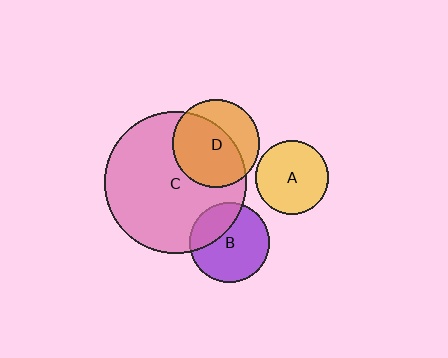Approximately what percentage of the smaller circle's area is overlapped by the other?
Approximately 65%.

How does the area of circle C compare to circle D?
Approximately 2.6 times.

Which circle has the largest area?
Circle C (pink).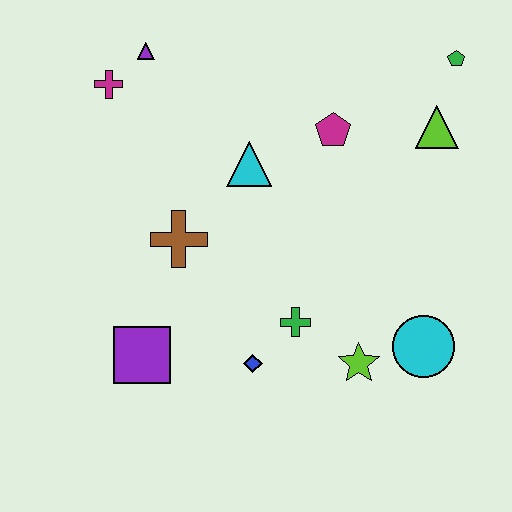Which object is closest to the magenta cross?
The purple triangle is closest to the magenta cross.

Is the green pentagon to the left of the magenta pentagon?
No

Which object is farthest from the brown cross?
The green pentagon is farthest from the brown cross.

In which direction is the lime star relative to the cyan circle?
The lime star is to the left of the cyan circle.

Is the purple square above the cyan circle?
No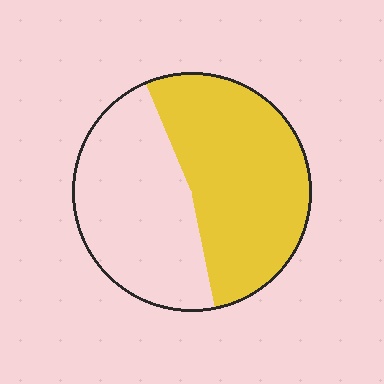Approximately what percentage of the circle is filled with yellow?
Approximately 55%.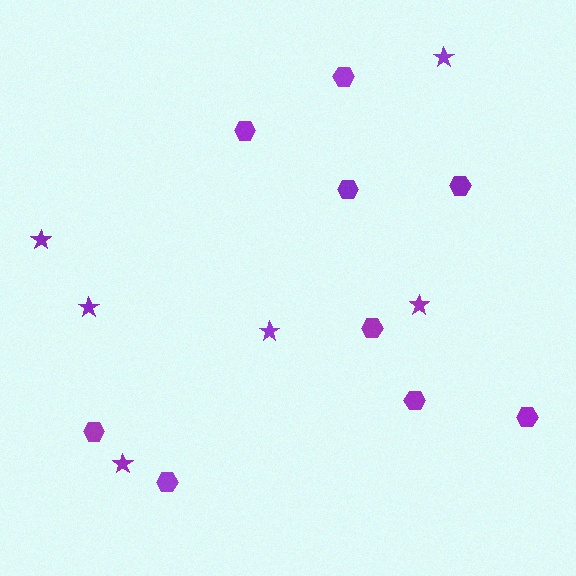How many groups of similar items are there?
There are 2 groups: one group of stars (6) and one group of hexagons (9).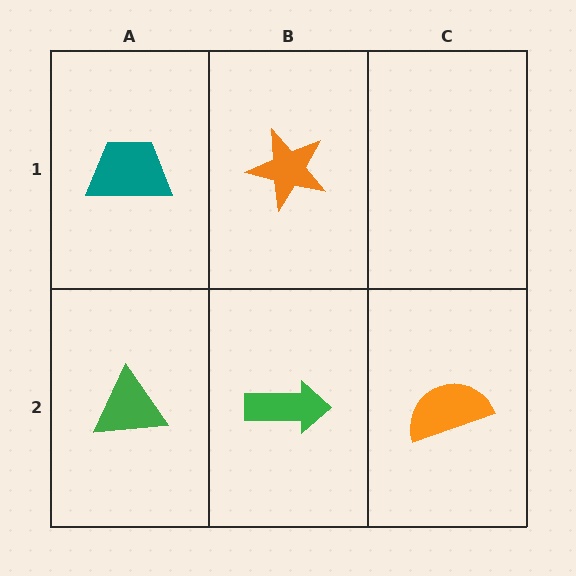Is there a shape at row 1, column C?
No, that cell is empty.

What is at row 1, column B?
An orange star.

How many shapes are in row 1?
2 shapes.